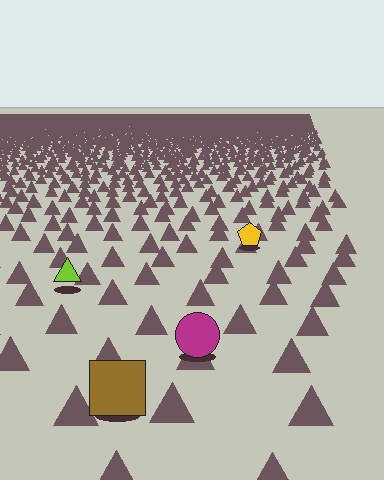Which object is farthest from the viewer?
The yellow pentagon is farthest from the viewer. It appears smaller and the ground texture around it is denser.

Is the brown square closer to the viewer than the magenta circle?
Yes. The brown square is closer — you can tell from the texture gradient: the ground texture is coarser near it.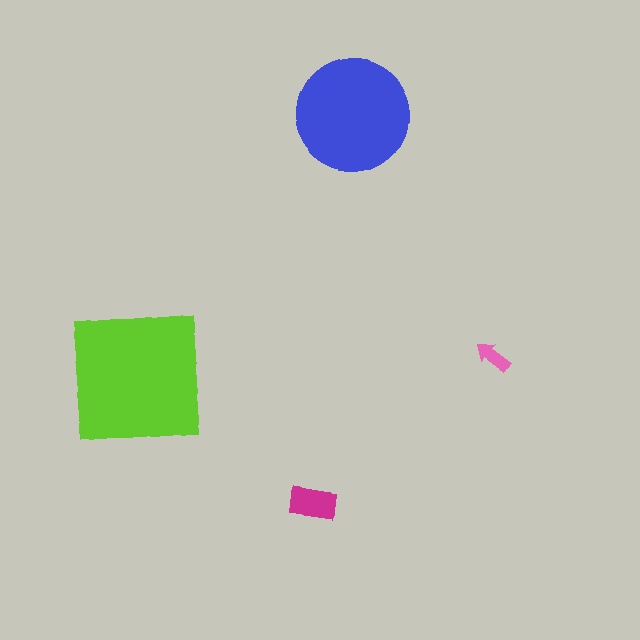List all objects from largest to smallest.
The lime square, the blue circle, the magenta rectangle, the pink arrow.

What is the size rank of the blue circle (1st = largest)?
2nd.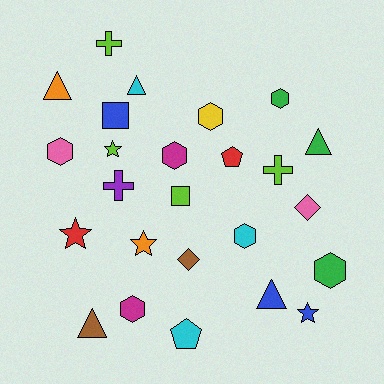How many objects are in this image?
There are 25 objects.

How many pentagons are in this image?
There are 2 pentagons.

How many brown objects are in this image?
There are 2 brown objects.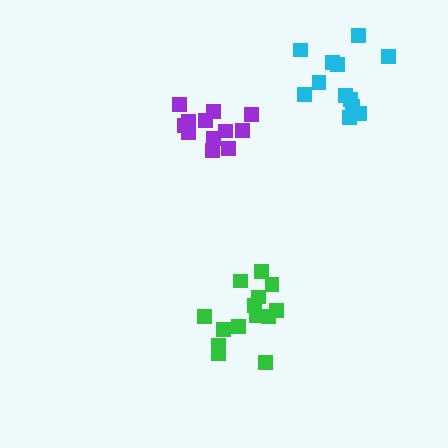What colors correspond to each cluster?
The clusters are colored: cyan, purple, green.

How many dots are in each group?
Group 1: 12 dots, Group 2: 12 dots, Group 3: 14 dots (38 total).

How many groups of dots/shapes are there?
There are 3 groups.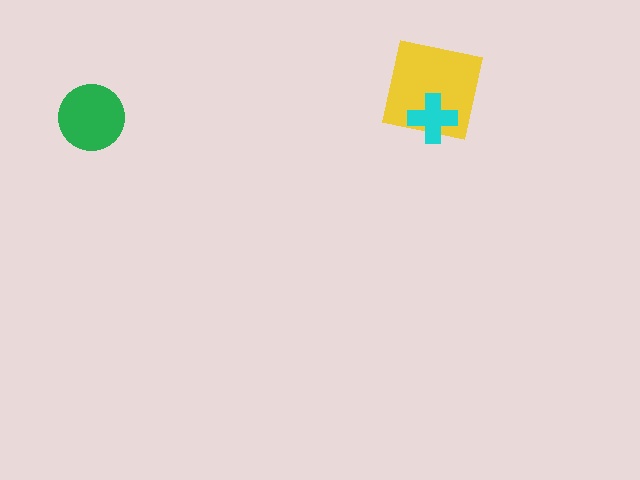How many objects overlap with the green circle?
0 objects overlap with the green circle.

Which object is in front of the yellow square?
The cyan cross is in front of the yellow square.